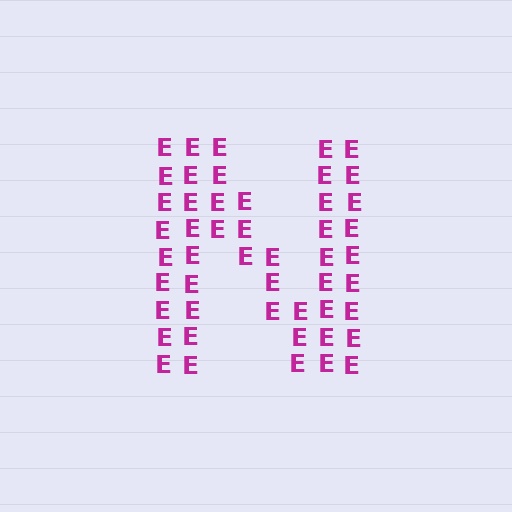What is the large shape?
The large shape is the letter N.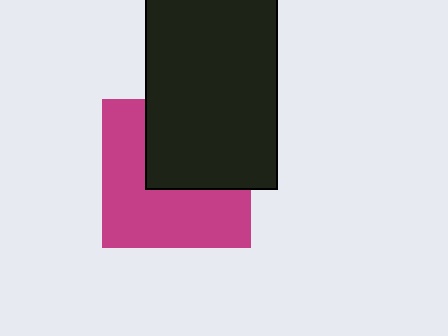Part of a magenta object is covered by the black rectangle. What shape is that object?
It is a square.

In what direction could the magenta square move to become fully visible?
The magenta square could move toward the lower-left. That would shift it out from behind the black rectangle entirely.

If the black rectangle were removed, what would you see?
You would see the complete magenta square.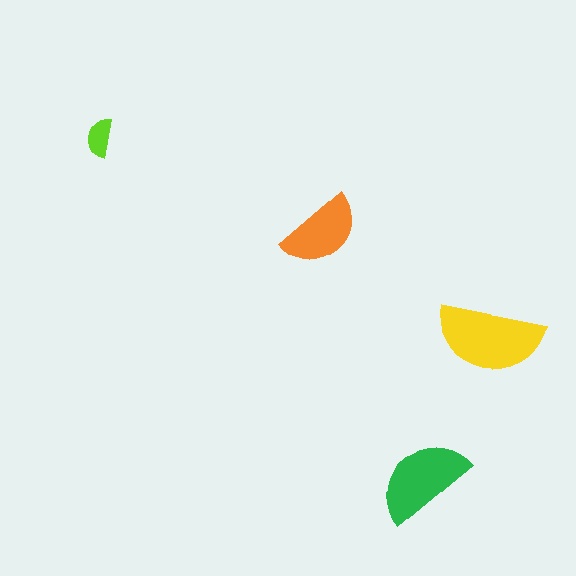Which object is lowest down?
The green semicircle is bottommost.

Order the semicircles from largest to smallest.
the yellow one, the green one, the orange one, the lime one.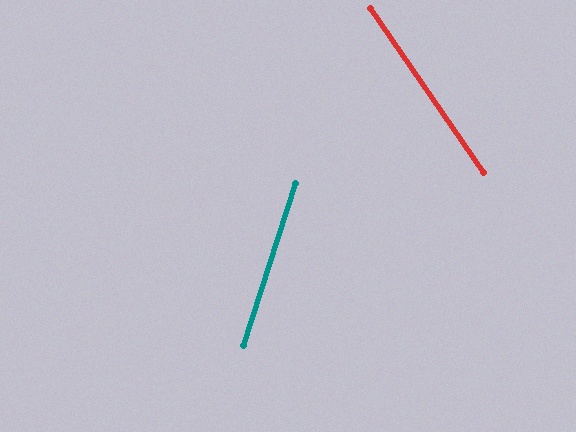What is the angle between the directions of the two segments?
Approximately 53 degrees.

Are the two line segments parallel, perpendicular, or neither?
Neither parallel nor perpendicular — they differ by about 53°.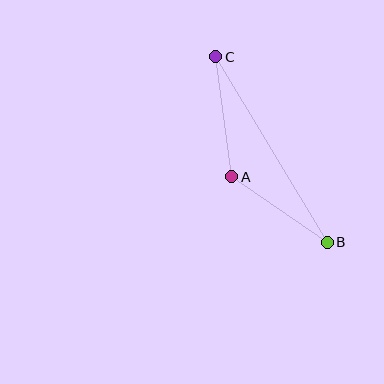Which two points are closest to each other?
Points A and B are closest to each other.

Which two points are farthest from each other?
Points B and C are farthest from each other.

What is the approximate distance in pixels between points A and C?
The distance between A and C is approximately 121 pixels.